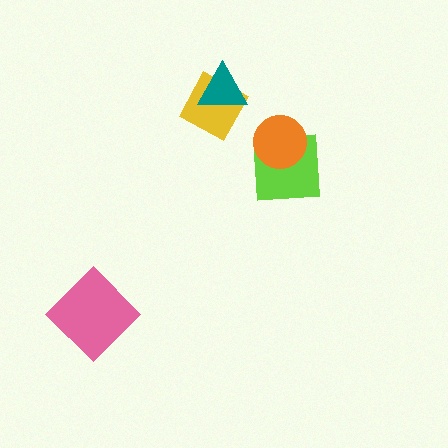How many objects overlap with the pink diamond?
0 objects overlap with the pink diamond.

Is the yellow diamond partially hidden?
Yes, it is partially covered by another shape.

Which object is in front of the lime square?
The orange circle is in front of the lime square.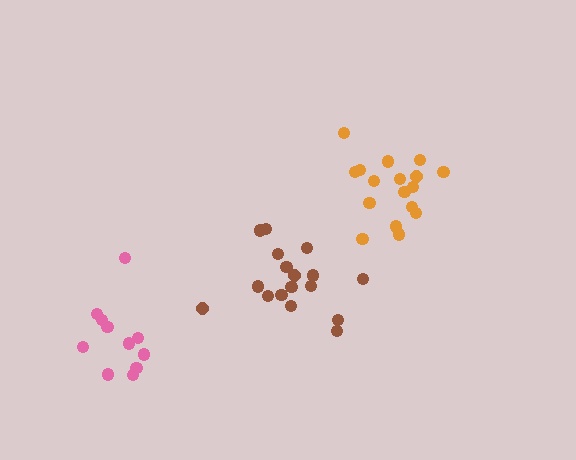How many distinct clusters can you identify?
There are 3 distinct clusters.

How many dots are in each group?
Group 1: 17 dots, Group 2: 17 dots, Group 3: 11 dots (45 total).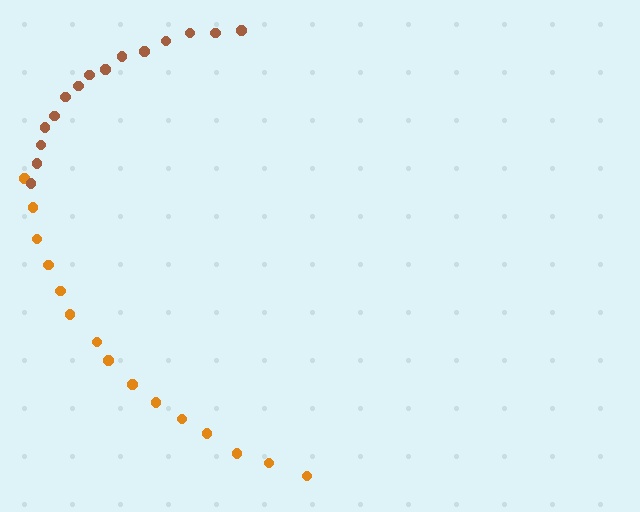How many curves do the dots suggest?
There are 2 distinct paths.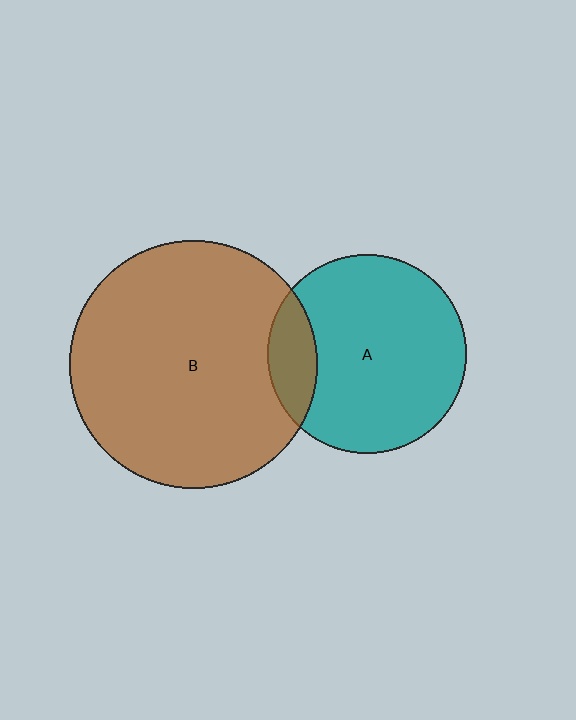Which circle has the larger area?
Circle B (brown).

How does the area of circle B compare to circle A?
Approximately 1.6 times.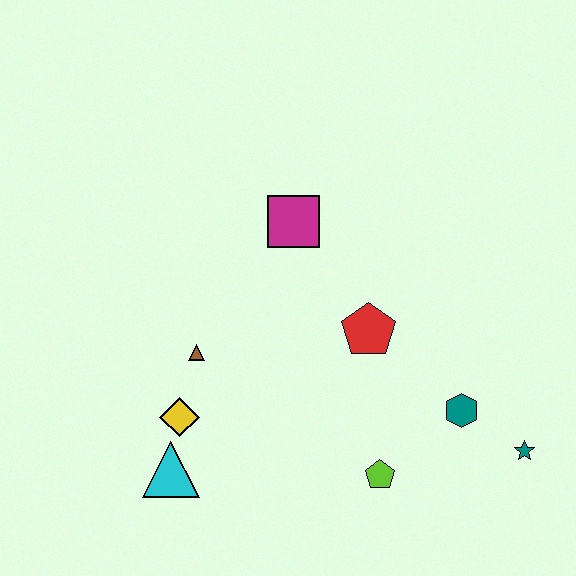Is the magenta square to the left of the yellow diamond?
No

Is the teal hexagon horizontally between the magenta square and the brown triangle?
No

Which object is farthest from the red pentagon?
The cyan triangle is farthest from the red pentagon.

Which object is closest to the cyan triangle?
The yellow diamond is closest to the cyan triangle.